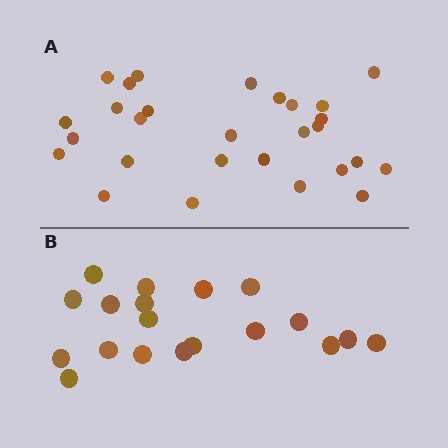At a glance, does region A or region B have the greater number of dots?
Region A (the top region) has more dots.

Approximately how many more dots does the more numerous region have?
Region A has roughly 8 or so more dots than region B.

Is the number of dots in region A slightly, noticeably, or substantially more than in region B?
Region A has substantially more. The ratio is roughly 1.5 to 1.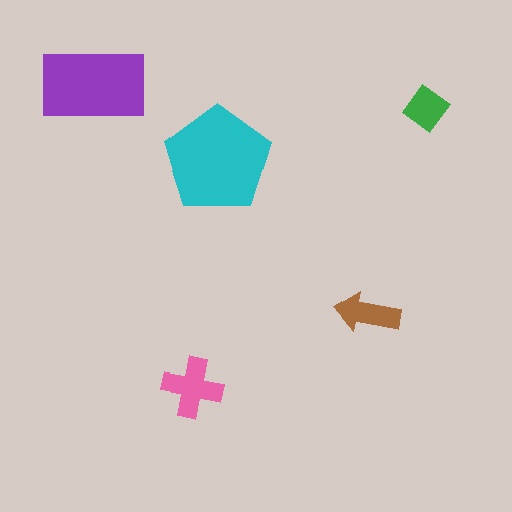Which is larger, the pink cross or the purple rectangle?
The purple rectangle.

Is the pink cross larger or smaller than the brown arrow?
Larger.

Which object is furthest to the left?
The purple rectangle is leftmost.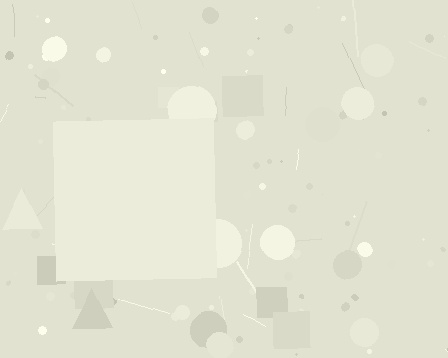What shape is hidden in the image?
A square is hidden in the image.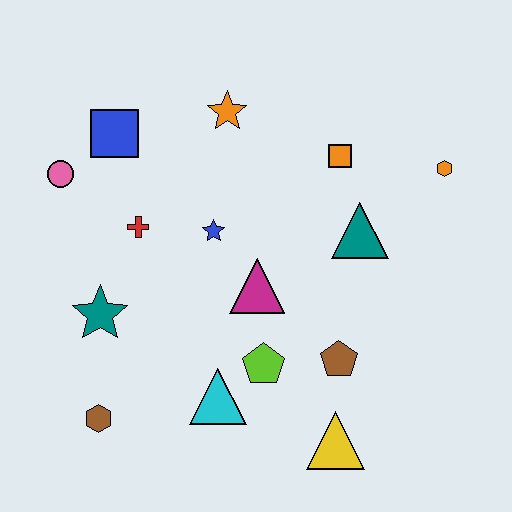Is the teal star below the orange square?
Yes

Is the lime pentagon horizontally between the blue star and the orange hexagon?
Yes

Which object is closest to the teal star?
The red cross is closest to the teal star.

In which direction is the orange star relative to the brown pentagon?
The orange star is above the brown pentagon.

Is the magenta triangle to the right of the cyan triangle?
Yes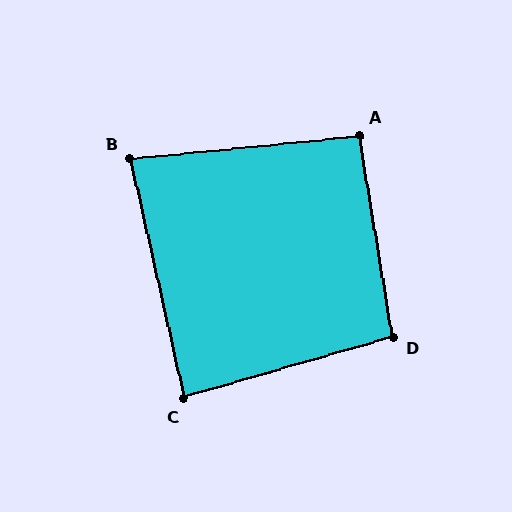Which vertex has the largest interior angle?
D, at approximately 97 degrees.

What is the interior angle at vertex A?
Approximately 93 degrees (approximately right).